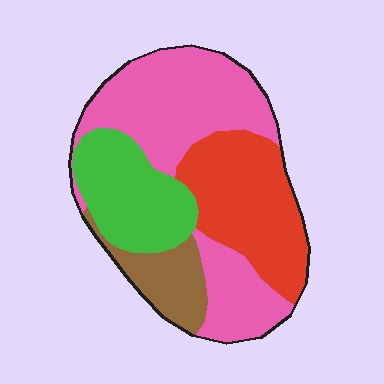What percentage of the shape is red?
Red takes up about one quarter (1/4) of the shape.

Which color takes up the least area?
Brown, at roughly 10%.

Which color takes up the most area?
Pink, at roughly 40%.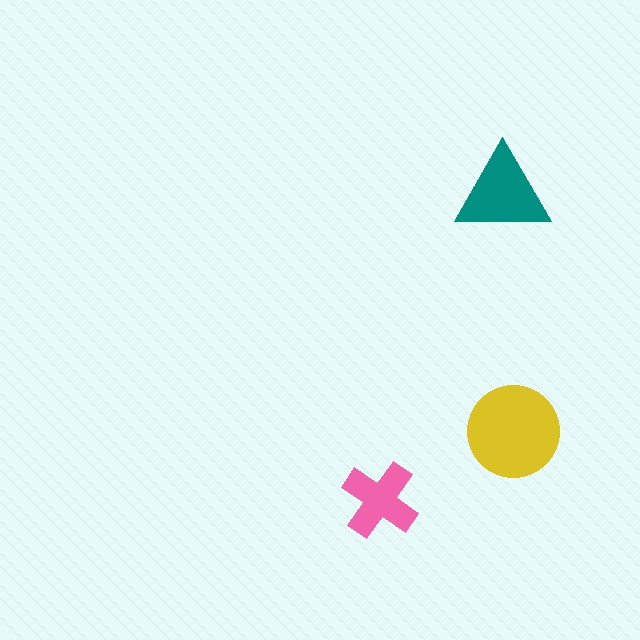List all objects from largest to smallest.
The yellow circle, the teal triangle, the pink cross.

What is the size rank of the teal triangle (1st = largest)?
2nd.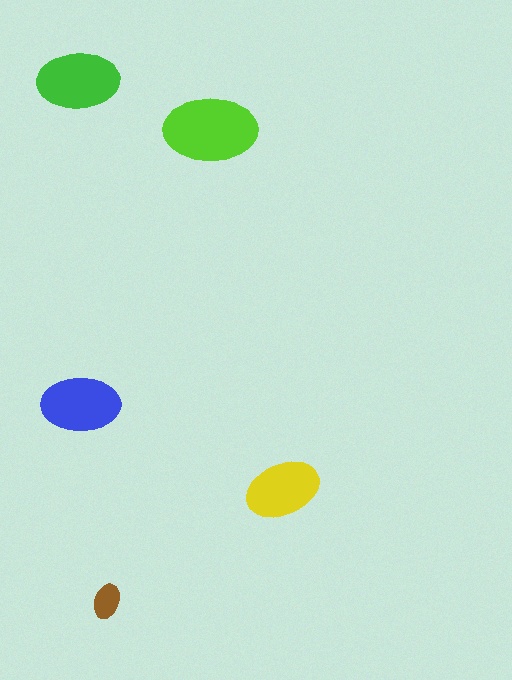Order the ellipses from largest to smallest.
the lime one, the green one, the blue one, the yellow one, the brown one.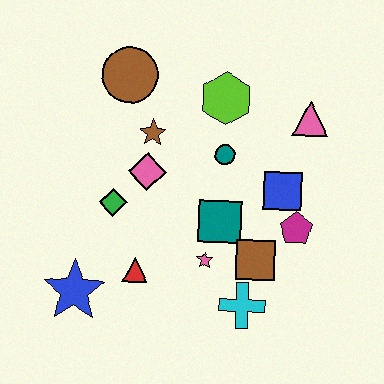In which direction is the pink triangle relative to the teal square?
The pink triangle is above the teal square.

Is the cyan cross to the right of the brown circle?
Yes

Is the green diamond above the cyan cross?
Yes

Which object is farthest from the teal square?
The brown circle is farthest from the teal square.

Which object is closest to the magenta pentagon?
The blue square is closest to the magenta pentagon.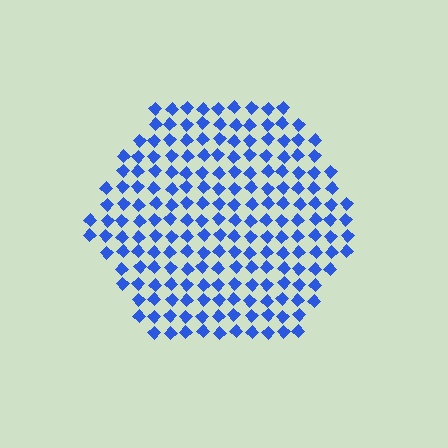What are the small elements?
The small elements are diamonds.